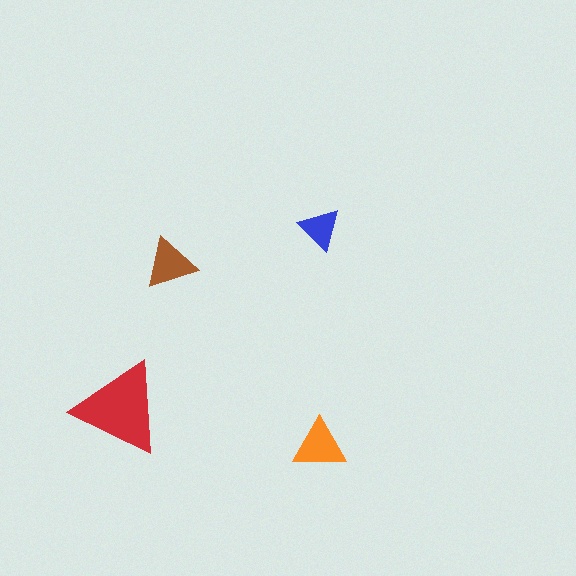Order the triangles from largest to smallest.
the red one, the orange one, the brown one, the blue one.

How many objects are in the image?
There are 4 objects in the image.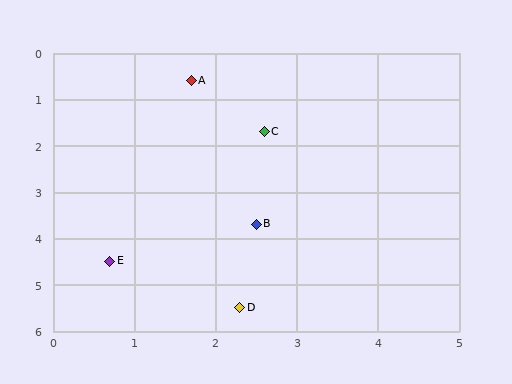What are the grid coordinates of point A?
Point A is at approximately (1.7, 0.6).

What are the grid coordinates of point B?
Point B is at approximately (2.5, 3.7).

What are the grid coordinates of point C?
Point C is at approximately (2.6, 1.7).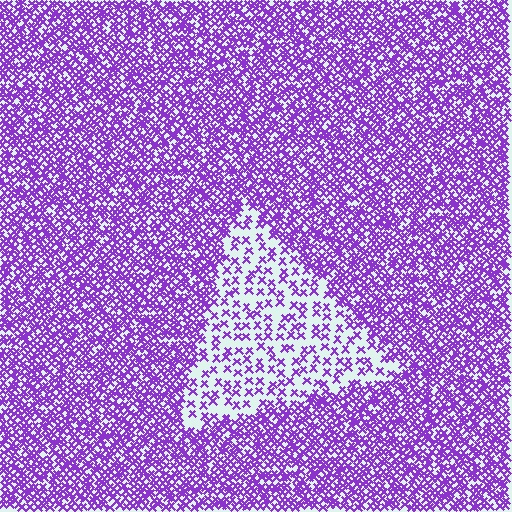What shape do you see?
I see a triangle.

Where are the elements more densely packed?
The elements are more densely packed outside the triangle boundary.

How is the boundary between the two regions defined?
The boundary is defined by a change in element density (approximately 2.7x ratio). All elements are the same color, size, and shape.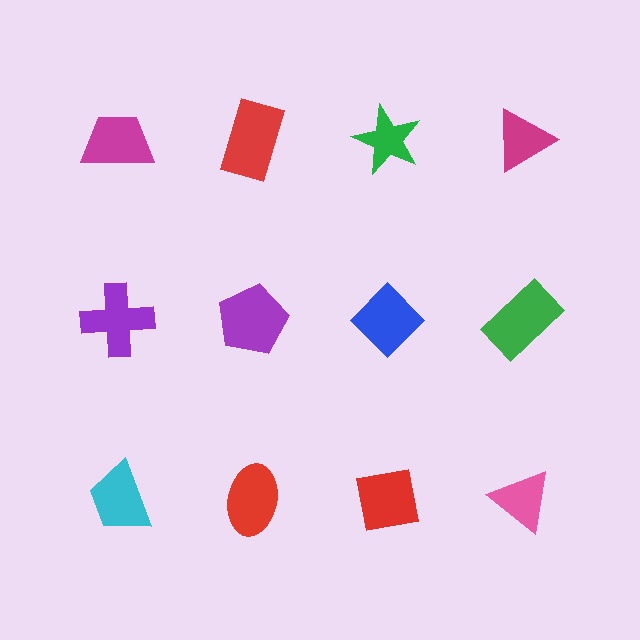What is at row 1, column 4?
A magenta triangle.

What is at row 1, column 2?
A red rectangle.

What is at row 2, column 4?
A green rectangle.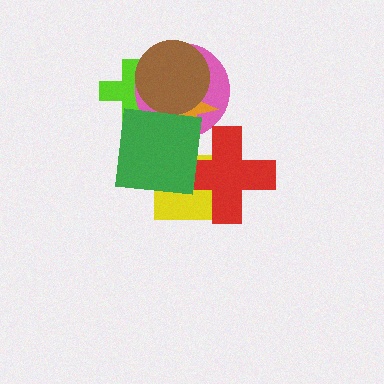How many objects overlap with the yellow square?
2 objects overlap with the yellow square.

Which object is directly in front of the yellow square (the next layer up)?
The red cross is directly in front of the yellow square.